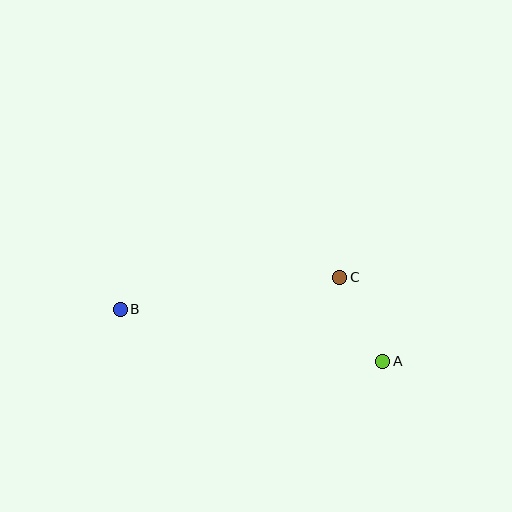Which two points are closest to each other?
Points A and C are closest to each other.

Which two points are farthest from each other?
Points A and B are farthest from each other.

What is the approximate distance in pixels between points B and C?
The distance between B and C is approximately 222 pixels.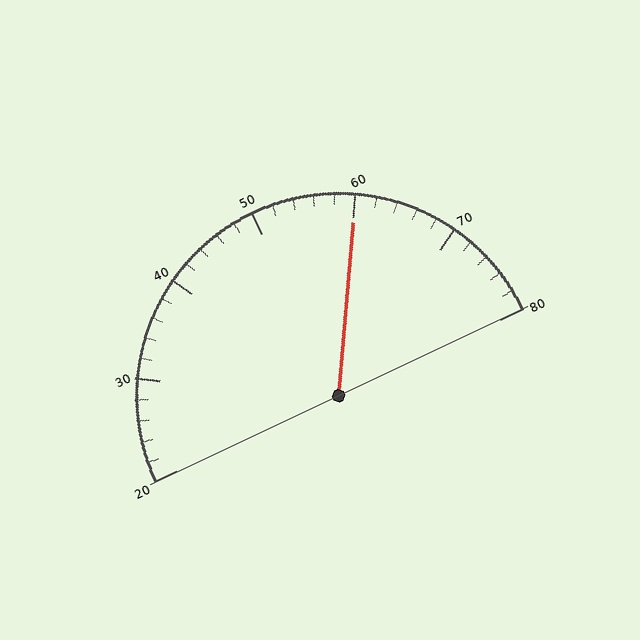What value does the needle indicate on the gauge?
The needle indicates approximately 60.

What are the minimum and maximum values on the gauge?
The gauge ranges from 20 to 80.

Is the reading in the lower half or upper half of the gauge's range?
The reading is in the upper half of the range (20 to 80).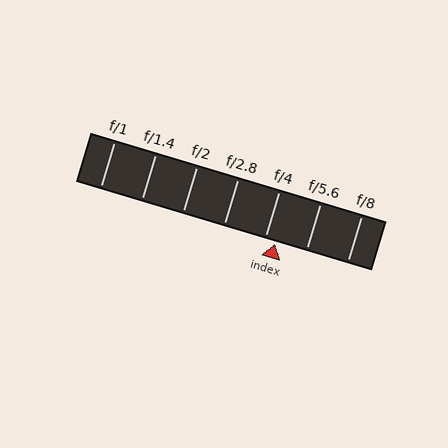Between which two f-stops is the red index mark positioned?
The index mark is between f/4 and f/5.6.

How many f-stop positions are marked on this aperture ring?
There are 7 f-stop positions marked.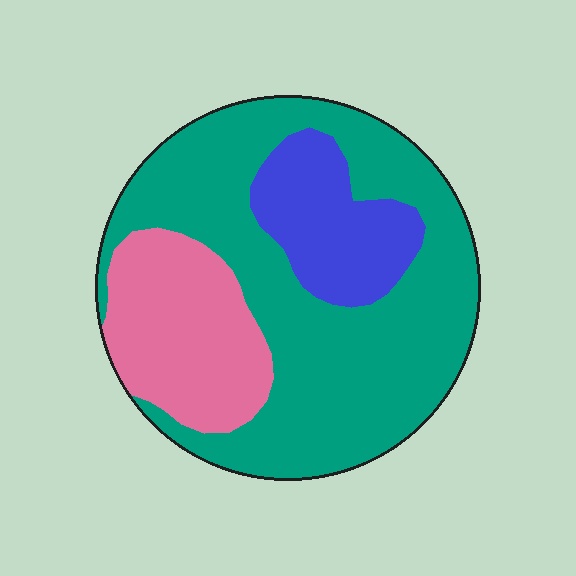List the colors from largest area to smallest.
From largest to smallest: teal, pink, blue.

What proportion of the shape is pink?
Pink takes up about one fifth (1/5) of the shape.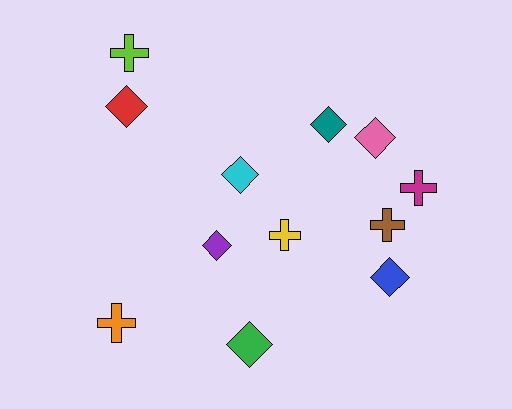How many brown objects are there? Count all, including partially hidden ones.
There is 1 brown object.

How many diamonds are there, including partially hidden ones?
There are 7 diamonds.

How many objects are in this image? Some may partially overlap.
There are 12 objects.